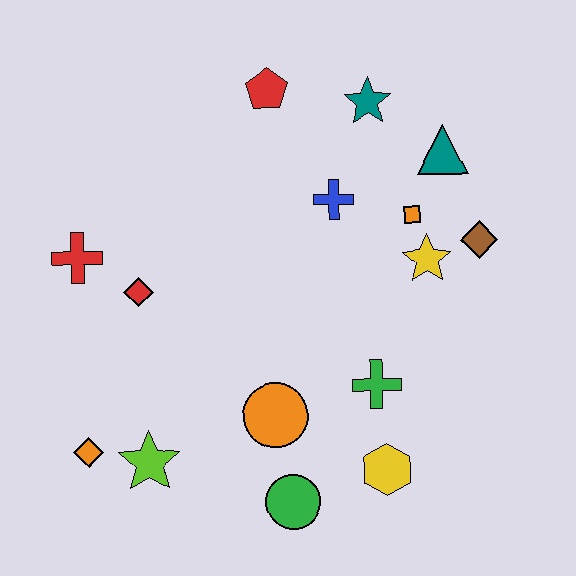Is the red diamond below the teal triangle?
Yes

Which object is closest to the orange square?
The yellow star is closest to the orange square.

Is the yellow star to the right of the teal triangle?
No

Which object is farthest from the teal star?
The orange diamond is farthest from the teal star.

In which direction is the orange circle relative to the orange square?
The orange circle is below the orange square.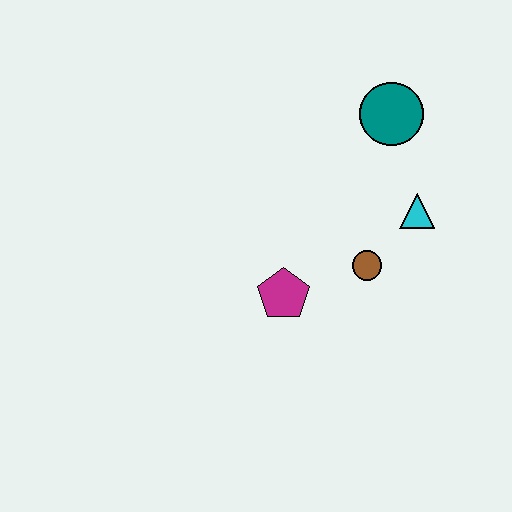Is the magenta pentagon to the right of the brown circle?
No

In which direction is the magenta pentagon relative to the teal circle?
The magenta pentagon is below the teal circle.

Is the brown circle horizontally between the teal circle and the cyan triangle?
No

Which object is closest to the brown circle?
The cyan triangle is closest to the brown circle.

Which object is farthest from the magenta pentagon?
The teal circle is farthest from the magenta pentagon.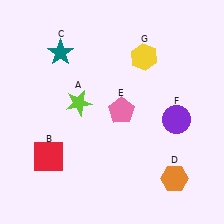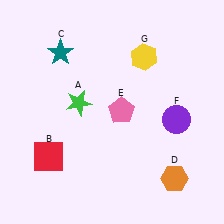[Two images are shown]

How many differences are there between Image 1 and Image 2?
There is 1 difference between the two images.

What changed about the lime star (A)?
In Image 1, A is lime. In Image 2, it changed to green.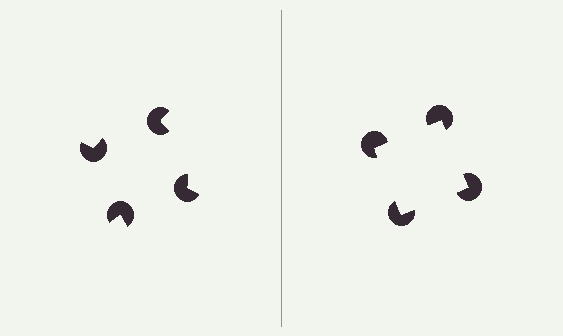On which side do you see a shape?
An illusory square appears on the right side. On the left side the wedge cuts are rotated, so no coherent shape forms.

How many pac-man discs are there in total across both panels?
8 — 4 on each side.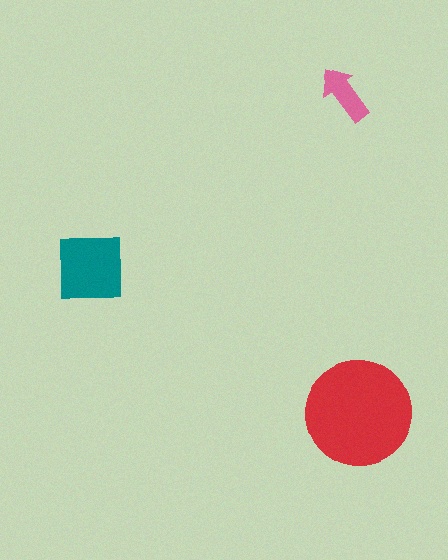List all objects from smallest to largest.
The pink arrow, the teal square, the red circle.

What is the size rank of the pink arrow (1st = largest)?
3rd.